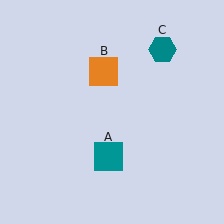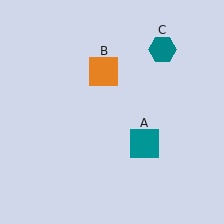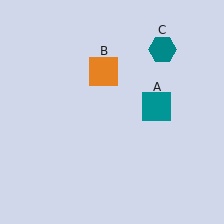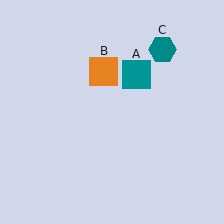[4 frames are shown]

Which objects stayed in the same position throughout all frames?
Orange square (object B) and teal hexagon (object C) remained stationary.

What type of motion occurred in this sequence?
The teal square (object A) rotated counterclockwise around the center of the scene.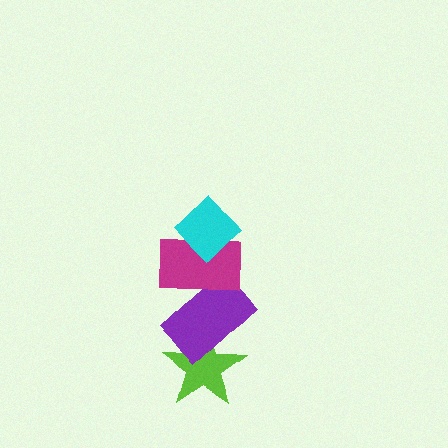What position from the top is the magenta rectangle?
The magenta rectangle is 2nd from the top.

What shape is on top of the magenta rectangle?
The cyan diamond is on top of the magenta rectangle.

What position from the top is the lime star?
The lime star is 4th from the top.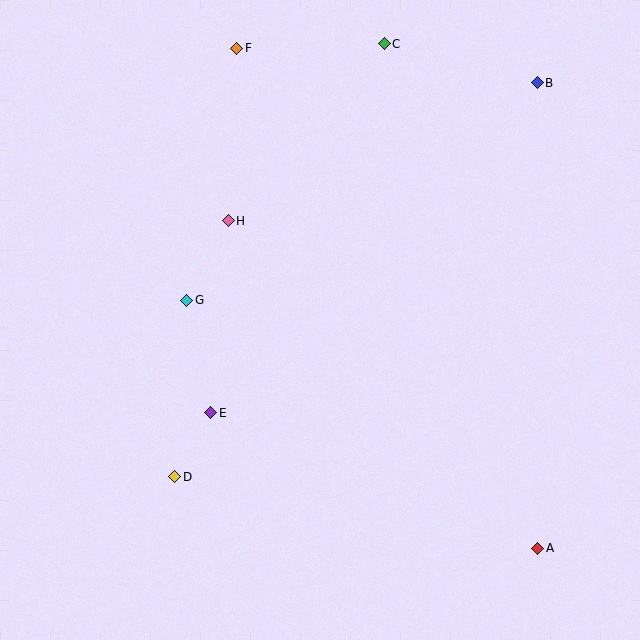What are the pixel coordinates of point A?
Point A is at (538, 548).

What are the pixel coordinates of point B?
Point B is at (537, 83).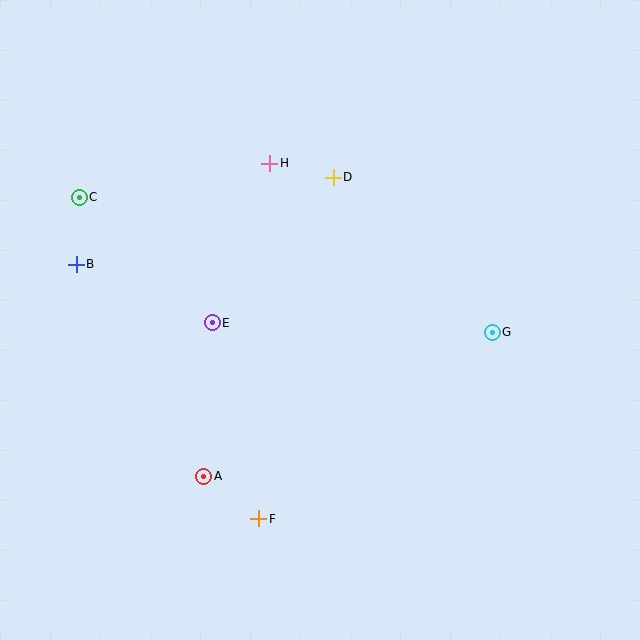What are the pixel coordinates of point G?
Point G is at (492, 332).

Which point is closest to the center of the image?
Point E at (212, 323) is closest to the center.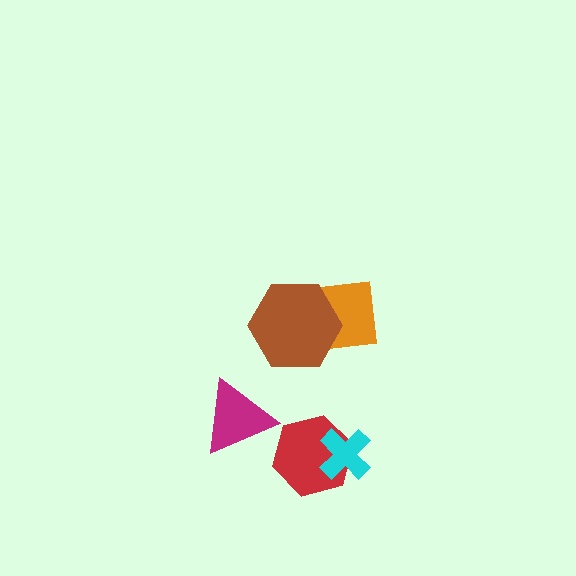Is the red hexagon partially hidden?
Yes, it is partially covered by another shape.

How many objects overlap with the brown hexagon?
1 object overlaps with the brown hexagon.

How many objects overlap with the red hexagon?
1 object overlaps with the red hexagon.